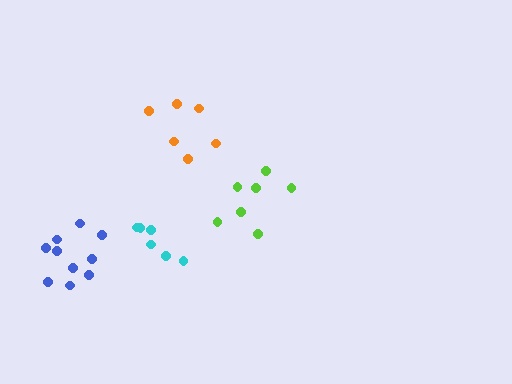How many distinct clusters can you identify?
There are 4 distinct clusters.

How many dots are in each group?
Group 1: 6 dots, Group 2: 6 dots, Group 3: 10 dots, Group 4: 7 dots (29 total).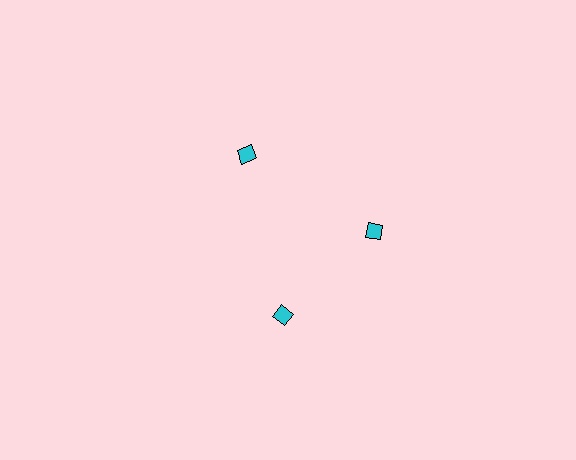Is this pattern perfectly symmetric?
No. The 3 cyan diamonds are arranged in a ring, but one element near the 7 o'clock position is rotated out of alignment along the ring, breaking the 3-fold rotational symmetry.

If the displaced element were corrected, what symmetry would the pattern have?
It would have 3-fold rotational symmetry — the pattern would map onto itself every 120 degrees.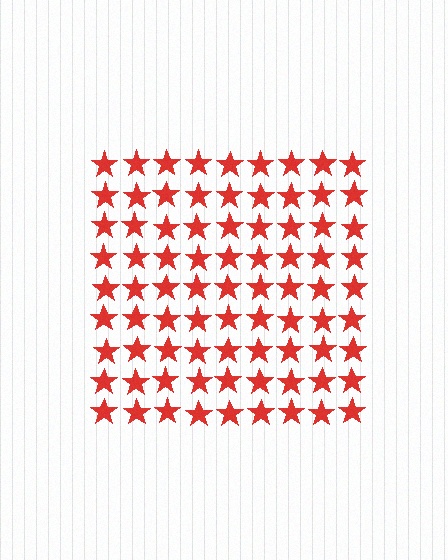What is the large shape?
The large shape is a square.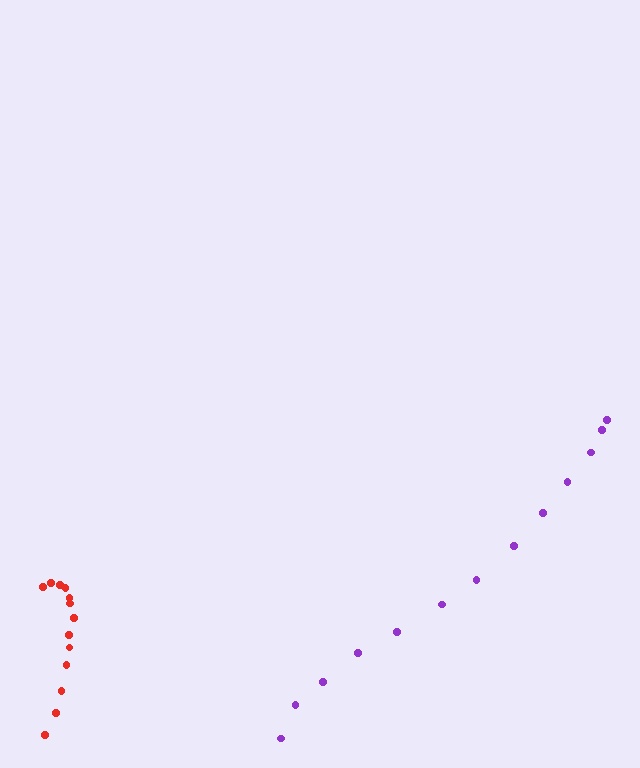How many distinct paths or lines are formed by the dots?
There are 2 distinct paths.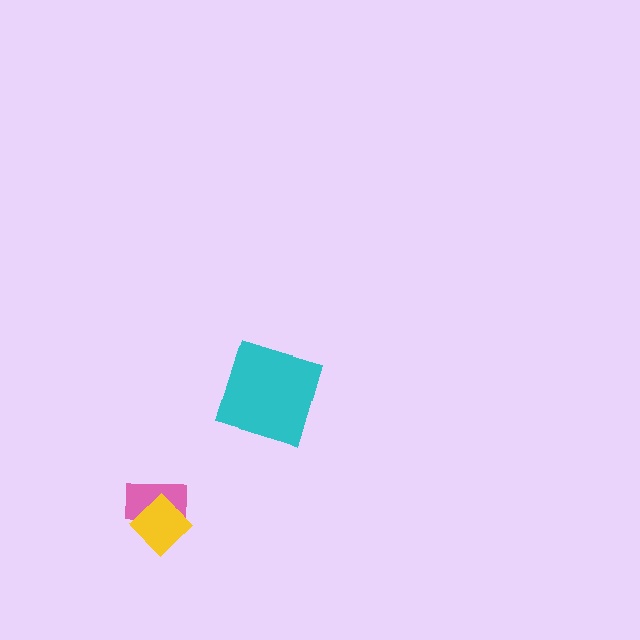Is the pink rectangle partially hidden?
Yes, it is partially covered by another shape.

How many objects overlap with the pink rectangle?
1 object overlaps with the pink rectangle.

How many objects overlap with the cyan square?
0 objects overlap with the cyan square.